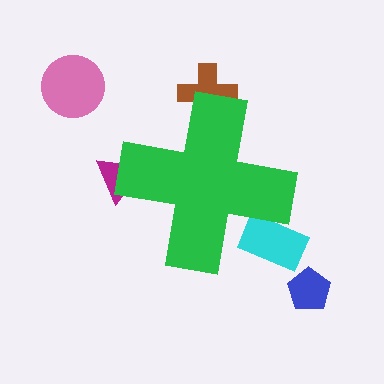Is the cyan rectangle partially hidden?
Yes, the cyan rectangle is partially hidden behind the green cross.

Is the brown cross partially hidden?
Yes, the brown cross is partially hidden behind the green cross.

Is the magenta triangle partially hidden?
Yes, the magenta triangle is partially hidden behind the green cross.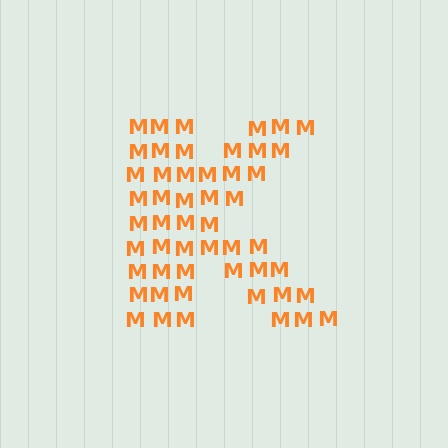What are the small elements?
The small elements are letter M's.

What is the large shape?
The large shape is the letter K.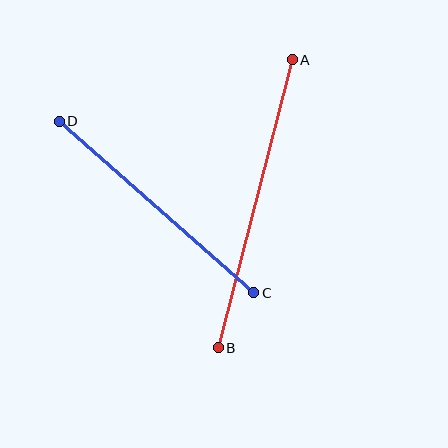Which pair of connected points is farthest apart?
Points A and B are farthest apart.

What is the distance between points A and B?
The distance is approximately 297 pixels.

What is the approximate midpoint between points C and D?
The midpoint is at approximately (157, 207) pixels.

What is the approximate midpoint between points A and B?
The midpoint is at approximately (255, 204) pixels.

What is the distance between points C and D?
The distance is approximately 259 pixels.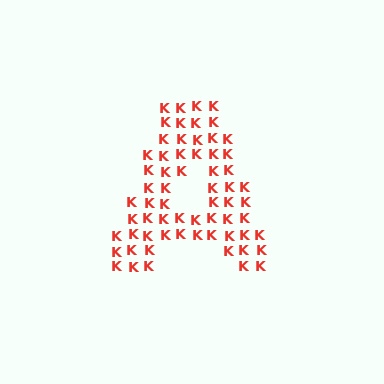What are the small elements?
The small elements are letter K's.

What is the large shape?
The large shape is the letter A.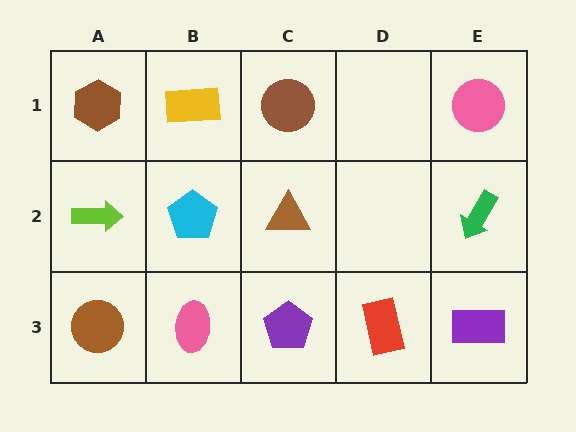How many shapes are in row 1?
4 shapes.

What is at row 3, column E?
A purple rectangle.